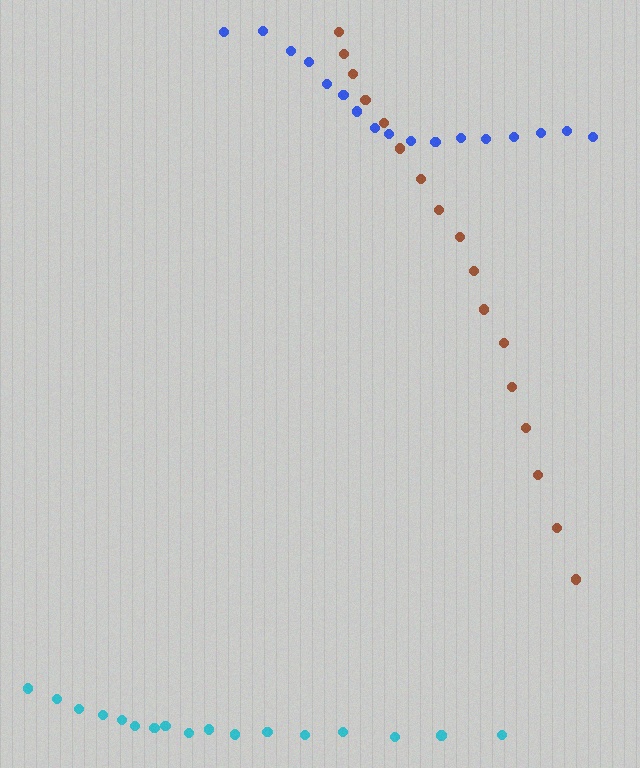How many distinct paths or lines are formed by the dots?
There are 3 distinct paths.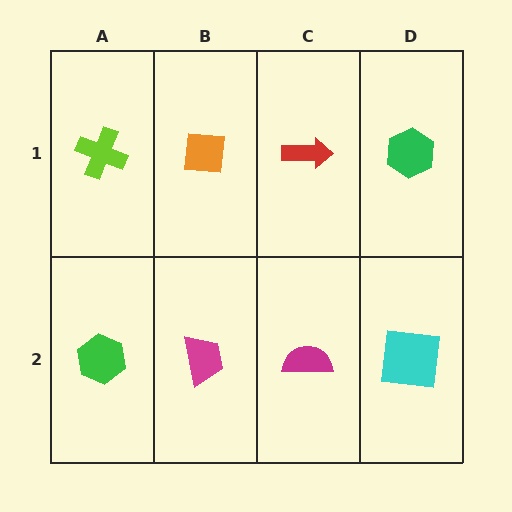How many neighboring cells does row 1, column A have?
2.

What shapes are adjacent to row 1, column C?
A magenta semicircle (row 2, column C), an orange square (row 1, column B), a green hexagon (row 1, column D).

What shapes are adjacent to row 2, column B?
An orange square (row 1, column B), a green hexagon (row 2, column A), a magenta semicircle (row 2, column C).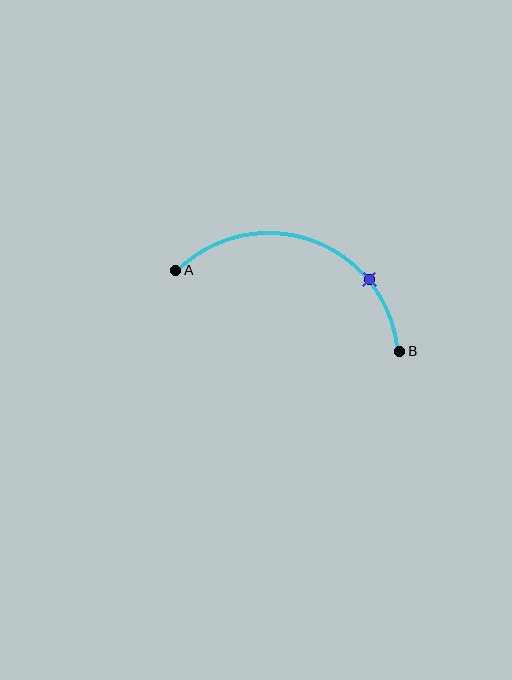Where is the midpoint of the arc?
The arc midpoint is the point on the curve farthest from the straight line joining A and B. It sits above that line.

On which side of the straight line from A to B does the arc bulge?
The arc bulges above the straight line connecting A and B.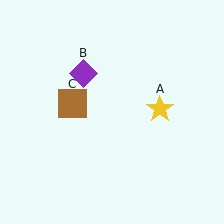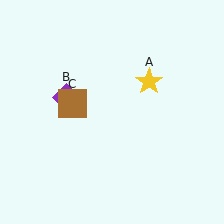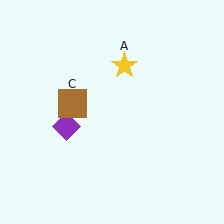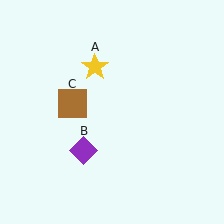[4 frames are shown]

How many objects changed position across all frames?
2 objects changed position: yellow star (object A), purple diamond (object B).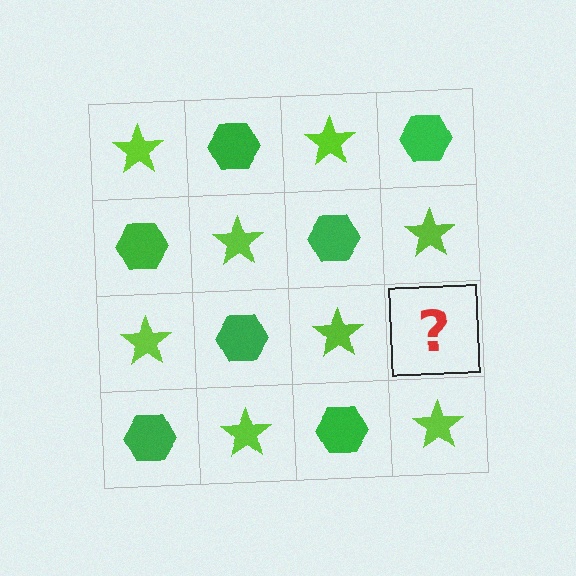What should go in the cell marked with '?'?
The missing cell should contain a green hexagon.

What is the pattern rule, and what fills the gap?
The rule is that it alternates lime star and green hexagon in a checkerboard pattern. The gap should be filled with a green hexagon.